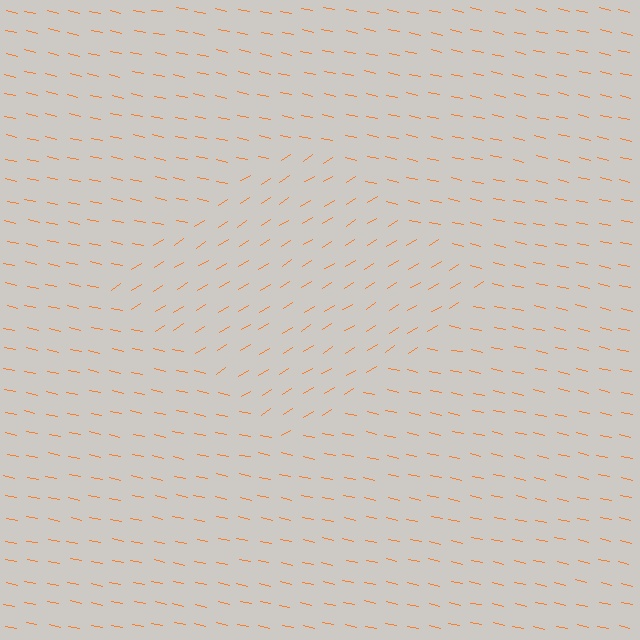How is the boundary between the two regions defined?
The boundary is defined purely by a change in line orientation (approximately 45 degrees difference). All lines are the same color and thickness.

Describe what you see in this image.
The image is filled with small orange line segments. A diamond region in the image has lines oriented differently from the surrounding lines, creating a visible texture boundary.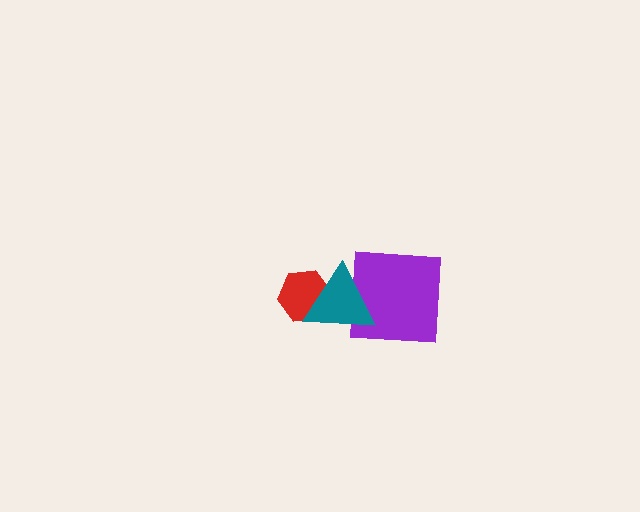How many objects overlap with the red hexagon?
1 object overlaps with the red hexagon.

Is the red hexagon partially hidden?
Yes, it is partially covered by another shape.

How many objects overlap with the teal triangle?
2 objects overlap with the teal triangle.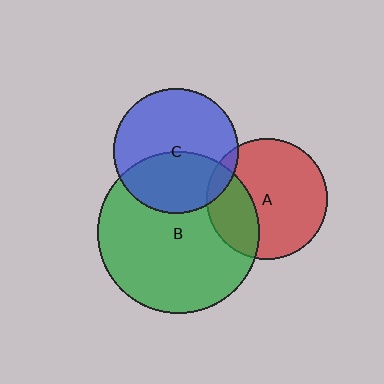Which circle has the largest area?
Circle B (green).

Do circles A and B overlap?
Yes.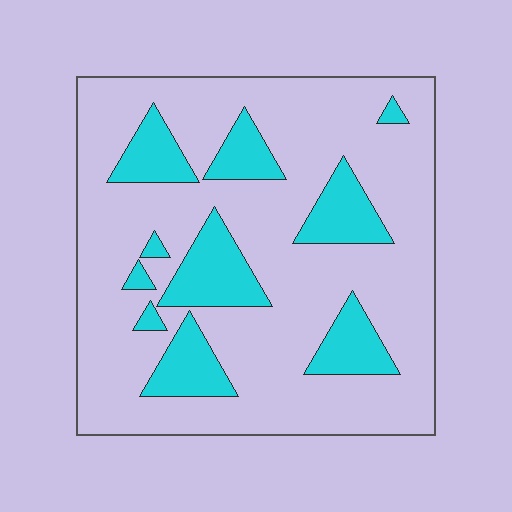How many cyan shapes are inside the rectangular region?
10.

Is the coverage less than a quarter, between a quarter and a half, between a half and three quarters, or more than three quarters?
Less than a quarter.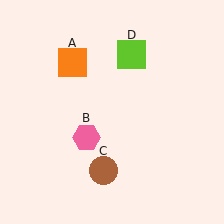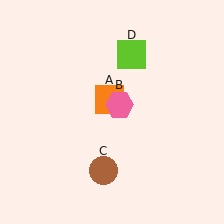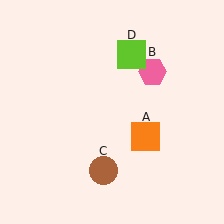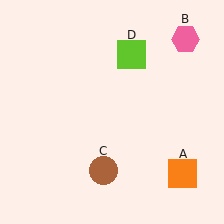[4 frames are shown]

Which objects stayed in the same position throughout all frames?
Brown circle (object C) and lime square (object D) remained stationary.